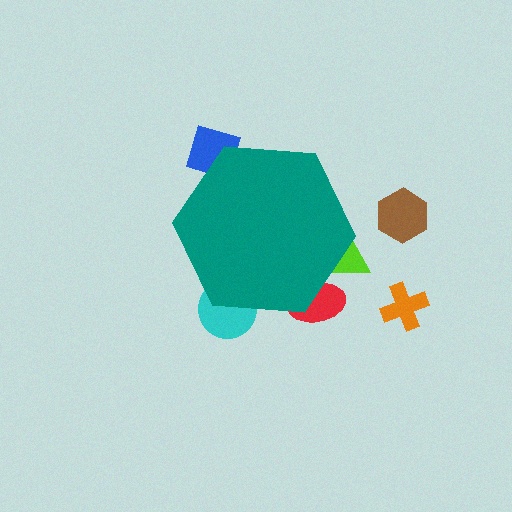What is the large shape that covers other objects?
A teal hexagon.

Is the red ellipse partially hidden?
Yes, the red ellipse is partially hidden behind the teal hexagon.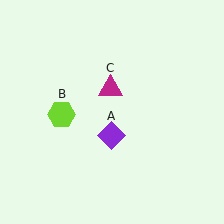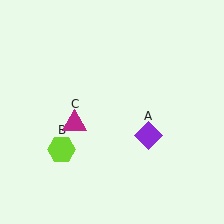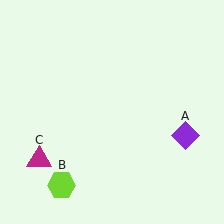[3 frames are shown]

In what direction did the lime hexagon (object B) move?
The lime hexagon (object B) moved down.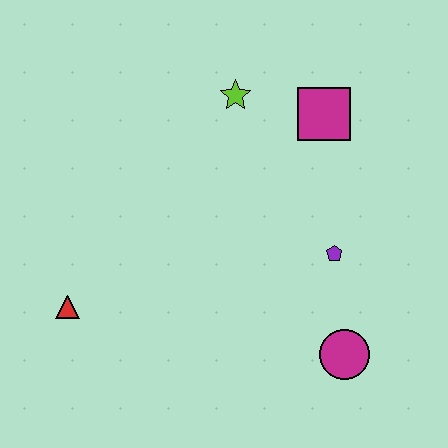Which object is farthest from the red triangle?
The magenta square is farthest from the red triangle.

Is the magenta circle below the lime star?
Yes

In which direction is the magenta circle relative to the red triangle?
The magenta circle is to the right of the red triangle.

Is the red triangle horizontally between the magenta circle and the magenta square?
No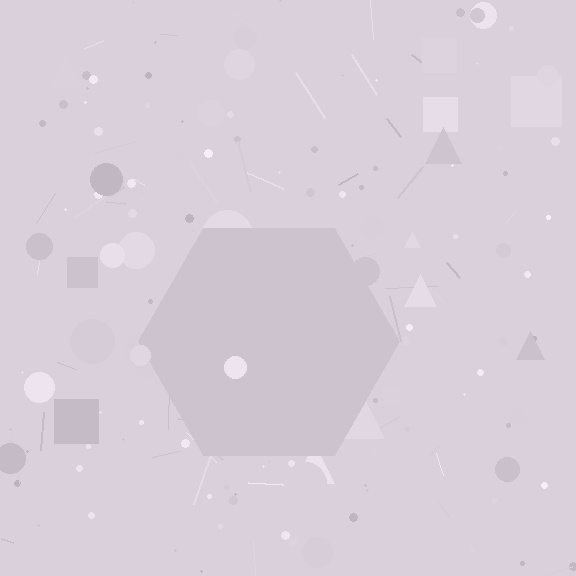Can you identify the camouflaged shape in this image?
The camouflaged shape is a hexagon.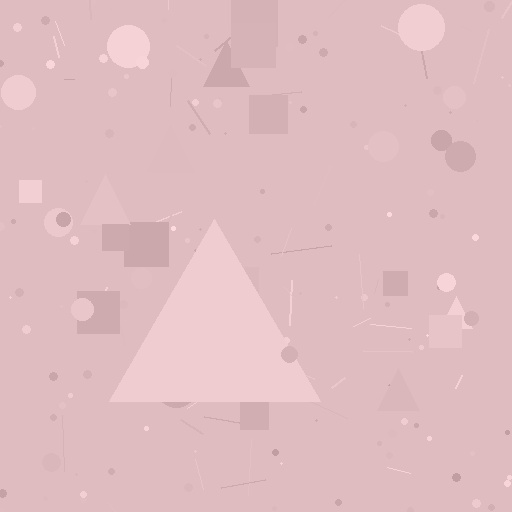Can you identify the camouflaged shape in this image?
The camouflaged shape is a triangle.